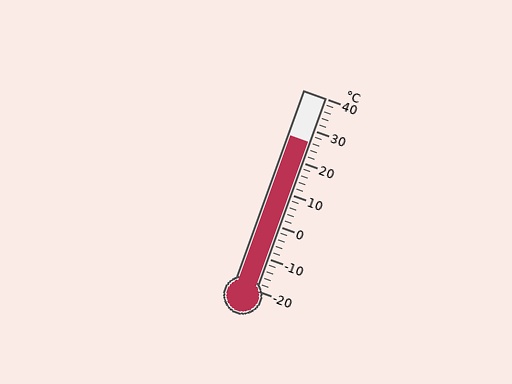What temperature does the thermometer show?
The thermometer shows approximately 26°C.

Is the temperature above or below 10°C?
The temperature is above 10°C.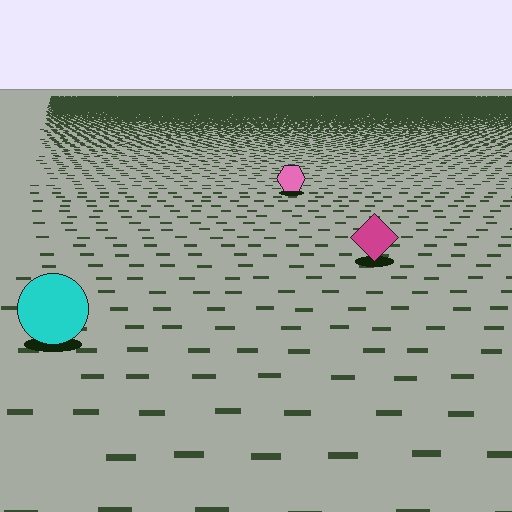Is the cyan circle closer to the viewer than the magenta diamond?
Yes. The cyan circle is closer — you can tell from the texture gradient: the ground texture is coarser near it.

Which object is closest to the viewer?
The cyan circle is closest. The texture marks near it are larger and more spread out.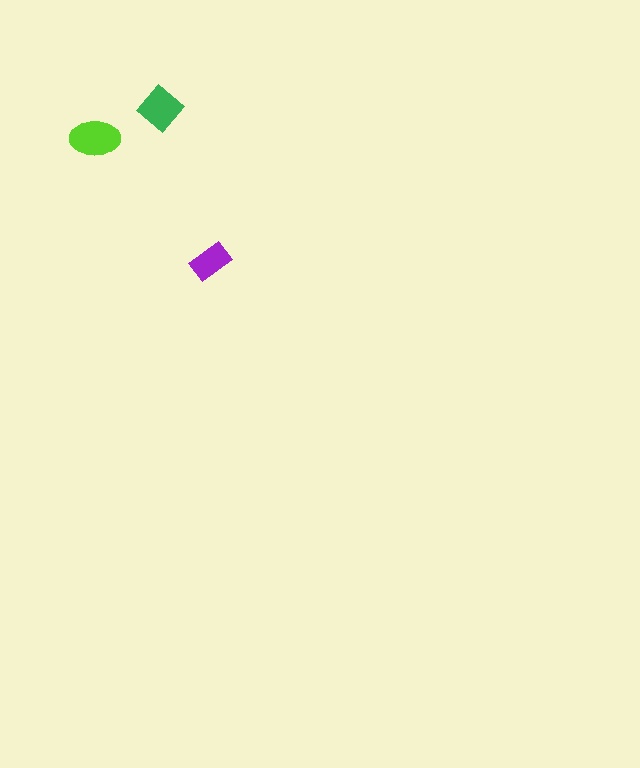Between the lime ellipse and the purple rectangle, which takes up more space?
The lime ellipse.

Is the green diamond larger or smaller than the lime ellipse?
Smaller.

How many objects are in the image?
There are 3 objects in the image.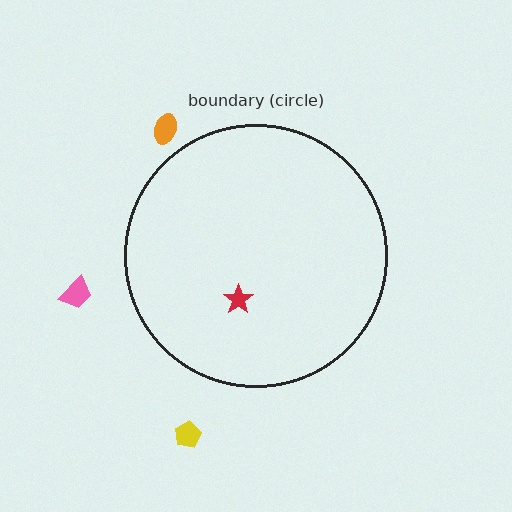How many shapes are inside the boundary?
1 inside, 3 outside.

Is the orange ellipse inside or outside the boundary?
Outside.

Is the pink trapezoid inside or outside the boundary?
Outside.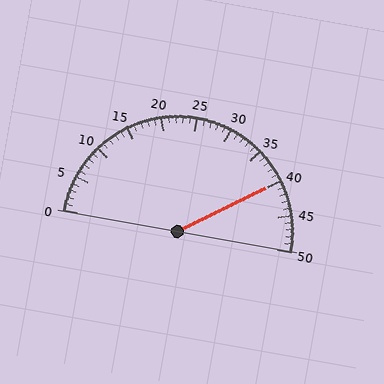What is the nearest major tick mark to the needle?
The nearest major tick mark is 40.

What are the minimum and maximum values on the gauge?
The gauge ranges from 0 to 50.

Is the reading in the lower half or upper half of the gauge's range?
The reading is in the upper half of the range (0 to 50).